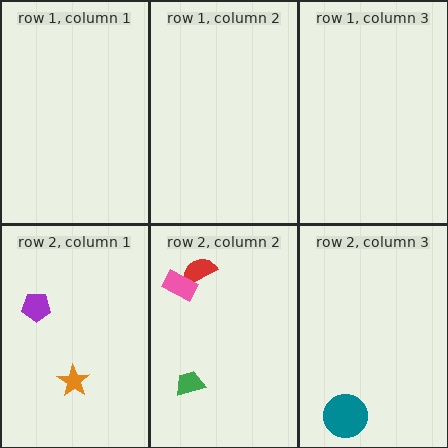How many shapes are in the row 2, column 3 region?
1.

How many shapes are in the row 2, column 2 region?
3.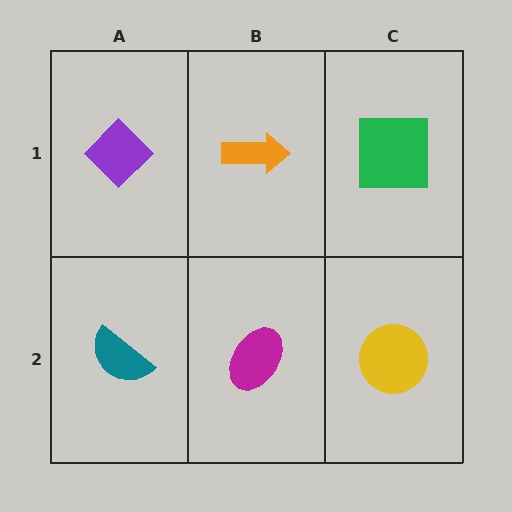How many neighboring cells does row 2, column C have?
2.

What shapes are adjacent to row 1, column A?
A teal semicircle (row 2, column A), an orange arrow (row 1, column B).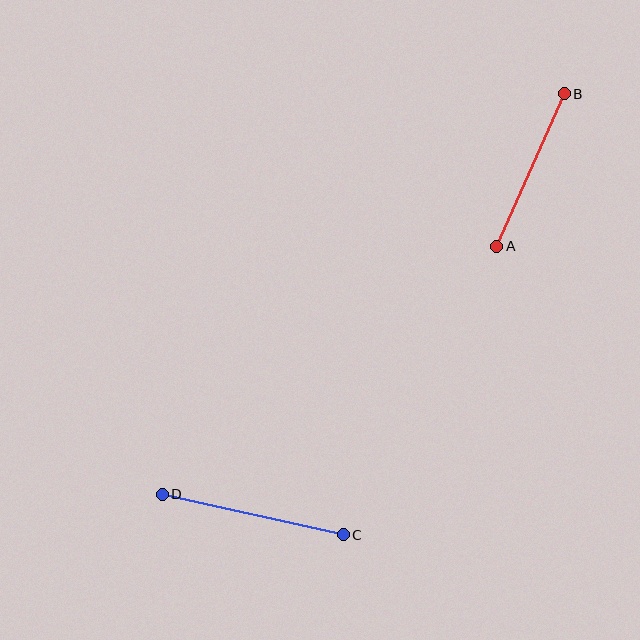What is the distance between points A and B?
The distance is approximately 166 pixels.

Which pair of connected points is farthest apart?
Points C and D are farthest apart.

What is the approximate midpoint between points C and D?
The midpoint is at approximately (253, 515) pixels.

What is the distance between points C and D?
The distance is approximately 186 pixels.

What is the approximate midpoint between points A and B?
The midpoint is at approximately (530, 170) pixels.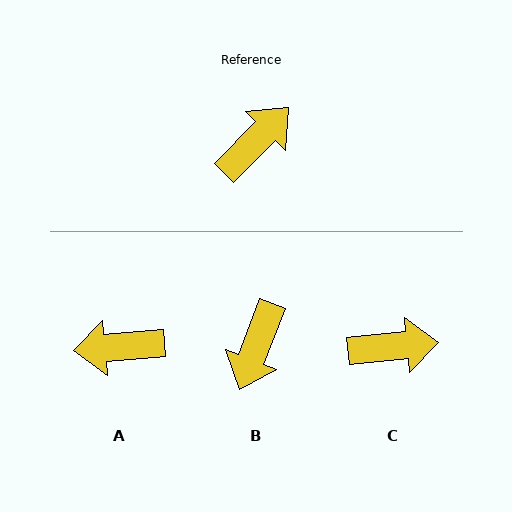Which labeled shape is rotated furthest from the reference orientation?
B, about 157 degrees away.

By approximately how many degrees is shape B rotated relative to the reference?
Approximately 157 degrees clockwise.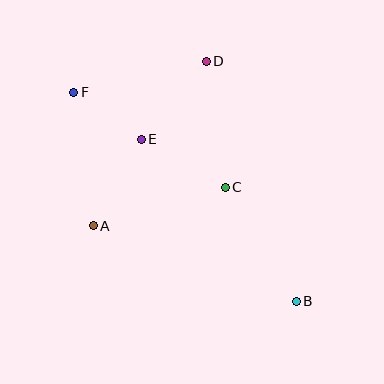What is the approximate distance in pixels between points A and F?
The distance between A and F is approximately 135 pixels.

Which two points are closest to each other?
Points E and F are closest to each other.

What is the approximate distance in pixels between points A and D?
The distance between A and D is approximately 200 pixels.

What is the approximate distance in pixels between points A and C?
The distance between A and C is approximately 137 pixels.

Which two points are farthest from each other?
Points B and F are farthest from each other.